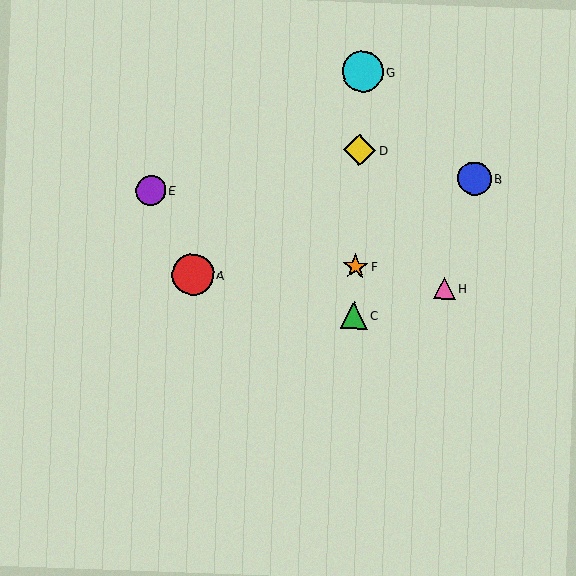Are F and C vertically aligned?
Yes, both are at x≈355.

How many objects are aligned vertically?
4 objects (C, D, F, G) are aligned vertically.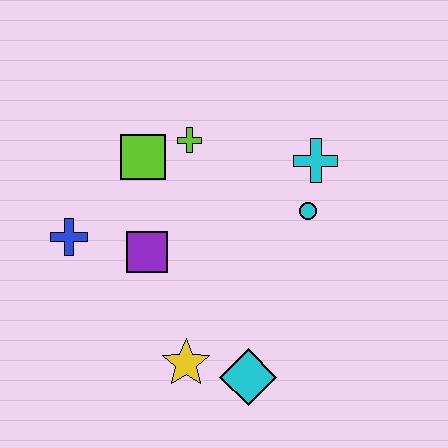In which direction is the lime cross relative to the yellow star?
The lime cross is above the yellow star.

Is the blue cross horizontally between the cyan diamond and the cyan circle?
No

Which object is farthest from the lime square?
The cyan diamond is farthest from the lime square.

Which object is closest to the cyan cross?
The cyan circle is closest to the cyan cross.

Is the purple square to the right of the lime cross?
No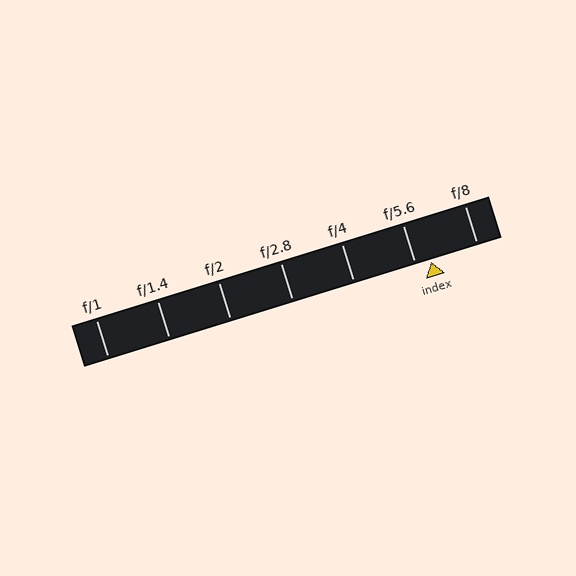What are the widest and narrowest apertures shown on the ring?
The widest aperture shown is f/1 and the narrowest is f/8.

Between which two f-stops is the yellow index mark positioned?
The index mark is between f/5.6 and f/8.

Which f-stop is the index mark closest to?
The index mark is closest to f/5.6.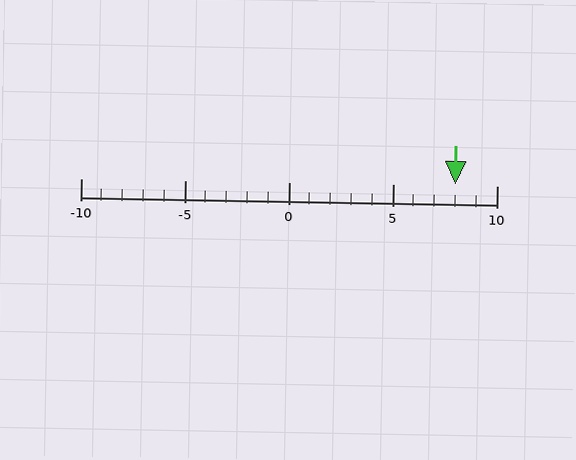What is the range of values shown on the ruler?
The ruler shows values from -10 to 10.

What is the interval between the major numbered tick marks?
The major tick marks are spaced 5 units apart.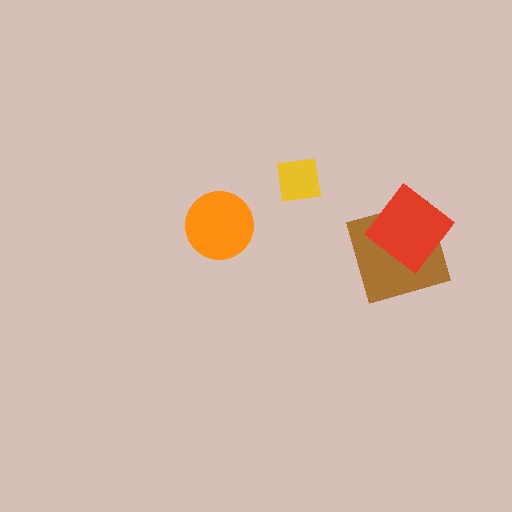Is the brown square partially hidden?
Yes, it is partially covered by another shape.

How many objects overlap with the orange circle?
0 objects overlap with the orange circle.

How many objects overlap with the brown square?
1 object overlaps with the brown square.